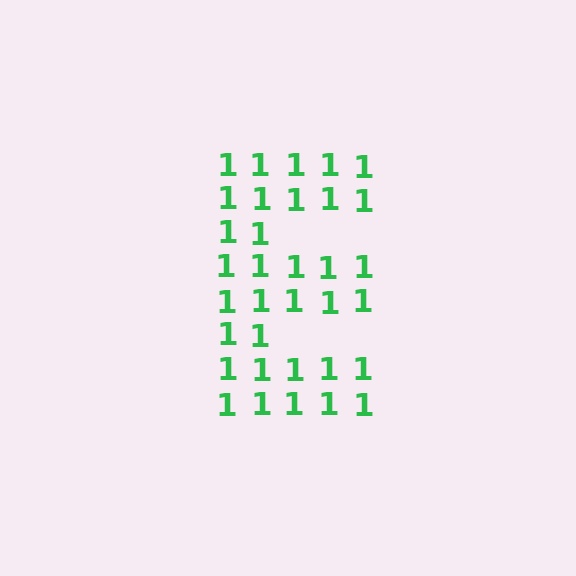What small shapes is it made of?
It is made of small digit 1's.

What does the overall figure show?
The overall figure shows the letter E.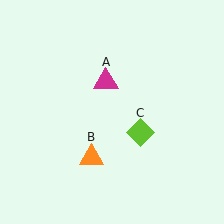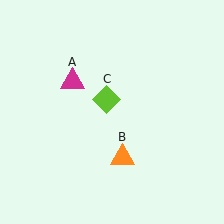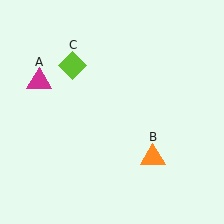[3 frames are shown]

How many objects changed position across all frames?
3 objects changed position: magenta triangle (object A), orange triangle (object B), lime diamond (object C).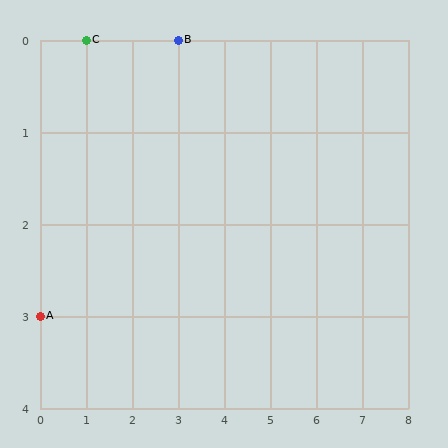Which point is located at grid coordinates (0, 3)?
Point A is at (0, 3).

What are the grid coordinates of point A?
Point A is at grid coordinates (0, 3).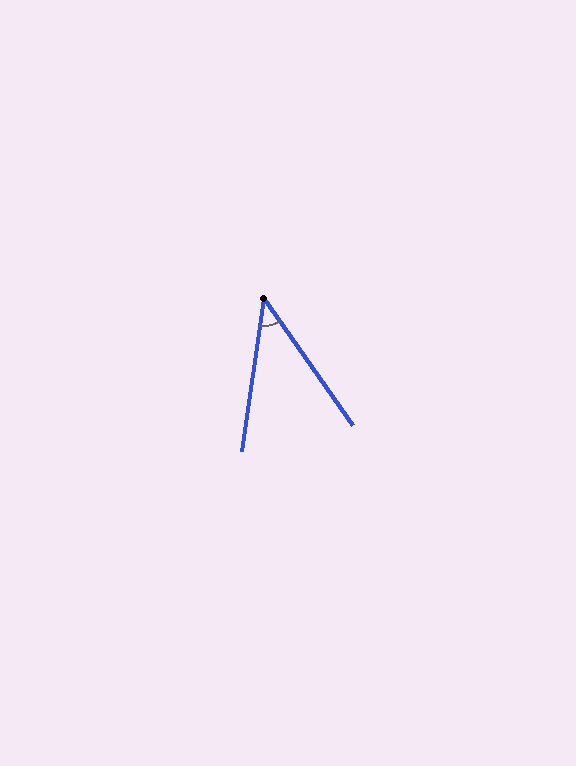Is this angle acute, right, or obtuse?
It is acute.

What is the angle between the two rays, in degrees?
Approximately 43 degrees.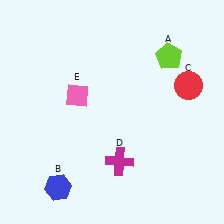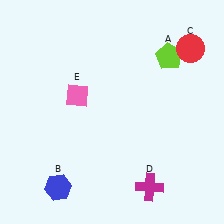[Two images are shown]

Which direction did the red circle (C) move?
The red circle (C) moved up.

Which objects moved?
The objects that moved are: the red circle (C), the magenta cross (D).